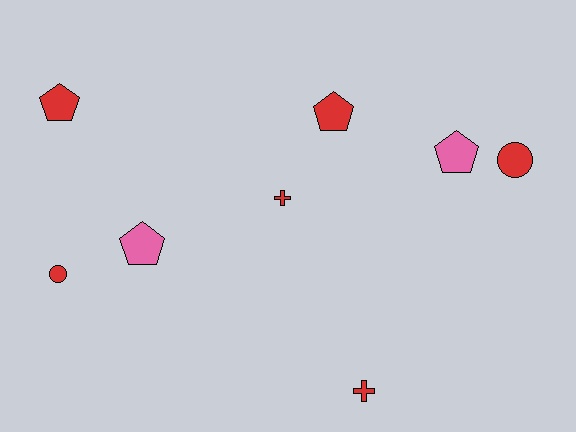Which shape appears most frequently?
Pentagon, with 4 objects.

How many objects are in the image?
There are 8 objects.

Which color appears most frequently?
Red, with 6 objects.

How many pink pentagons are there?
There are 2 pink pentagons.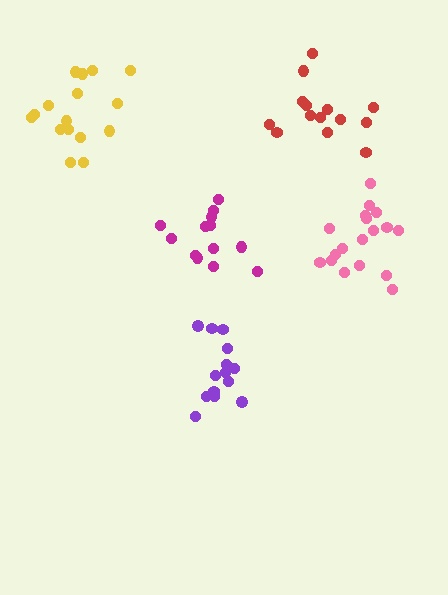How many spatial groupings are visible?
There are 5 spatial groupings.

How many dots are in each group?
Group 1: 16 dots, Group 2: 13 dots, Group 3: 14 dots, Group 4: 14 dots, Group 5: 18 dots (75 total).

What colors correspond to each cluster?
The clusters are colored: yellow, magenta, purple, red, pink.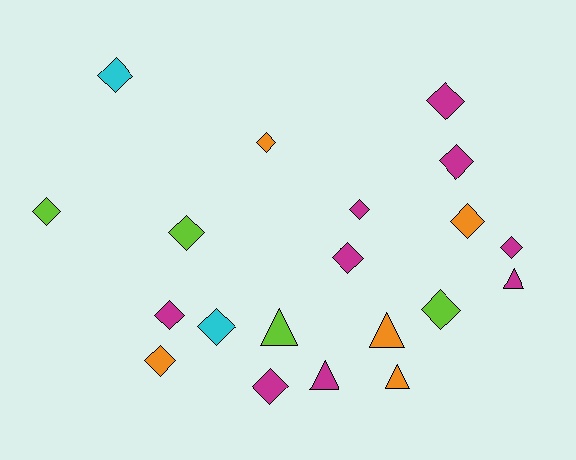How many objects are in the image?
There are 20 objects.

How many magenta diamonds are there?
There are 7 magenta diamonds.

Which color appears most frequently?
Magenta, with 9 objects.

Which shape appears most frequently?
Diamond, with 15 objects.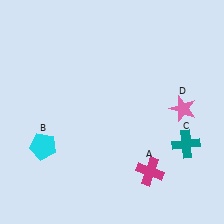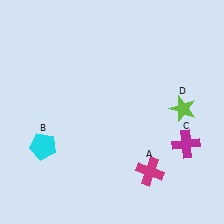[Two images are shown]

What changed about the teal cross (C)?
In Image 1, C is teal. In Image 2, it changed to magenta.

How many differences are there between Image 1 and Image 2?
There are 2 differences between the two images.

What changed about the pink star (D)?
In Image 1, D is pink. In Image 2, it changed to lime.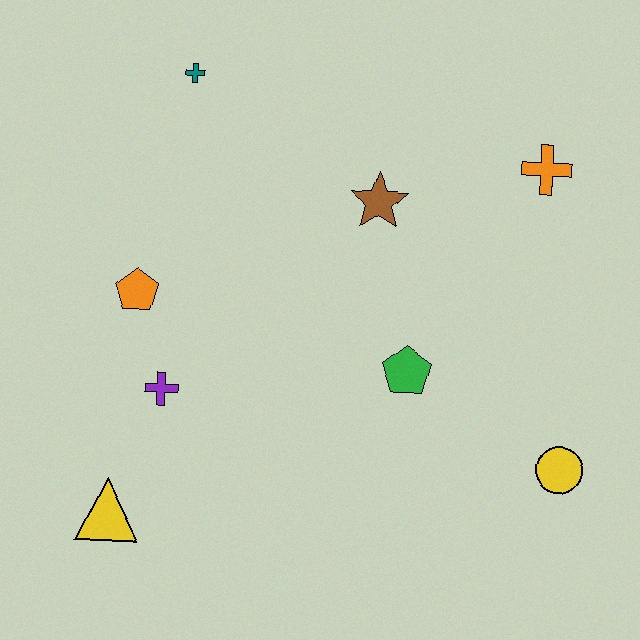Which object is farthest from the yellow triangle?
The orange cross is farthest from the yellow triangle.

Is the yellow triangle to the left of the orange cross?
Yes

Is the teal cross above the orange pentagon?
Yes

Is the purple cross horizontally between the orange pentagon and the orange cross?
Yes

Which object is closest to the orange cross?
The brown star is closest to the orange cross.